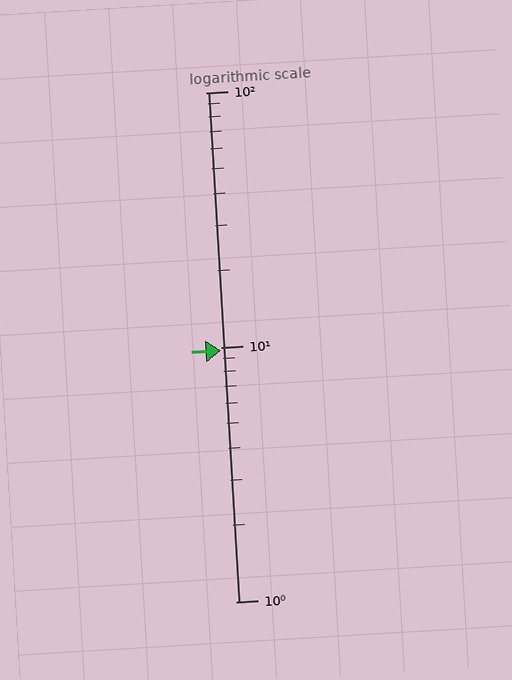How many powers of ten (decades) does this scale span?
The scale spans 2 decades, from 1 to 100.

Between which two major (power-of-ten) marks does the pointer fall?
The pointer is between 1 and 10.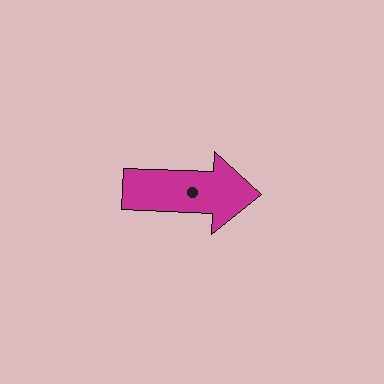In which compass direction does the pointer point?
East.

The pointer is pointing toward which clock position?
Roughly 3 o'clock.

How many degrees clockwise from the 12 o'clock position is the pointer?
Approximately 92 degrees.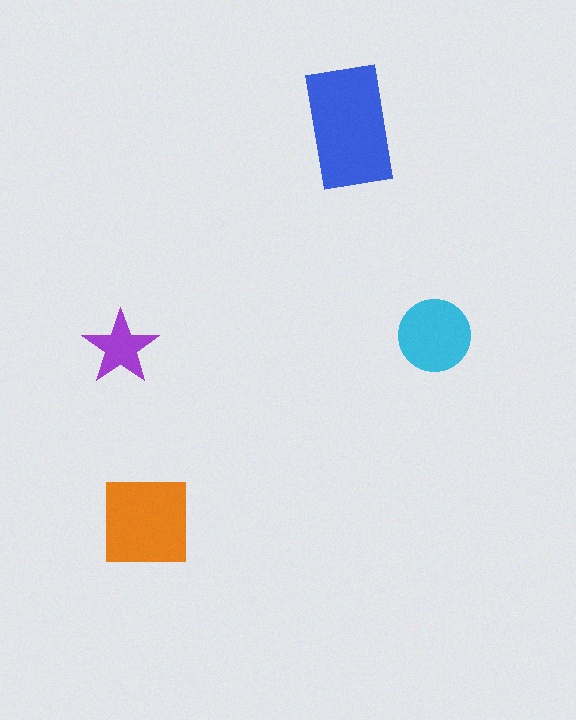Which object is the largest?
The blue rectangle.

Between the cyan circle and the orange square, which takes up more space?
The orange square.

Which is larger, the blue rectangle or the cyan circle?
The blue rectangle.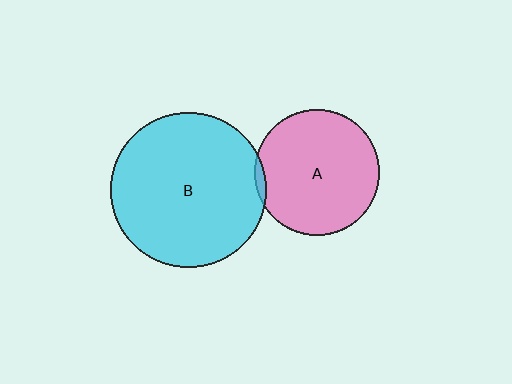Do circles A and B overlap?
Yes.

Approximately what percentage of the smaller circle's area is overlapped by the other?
Approximately 5%.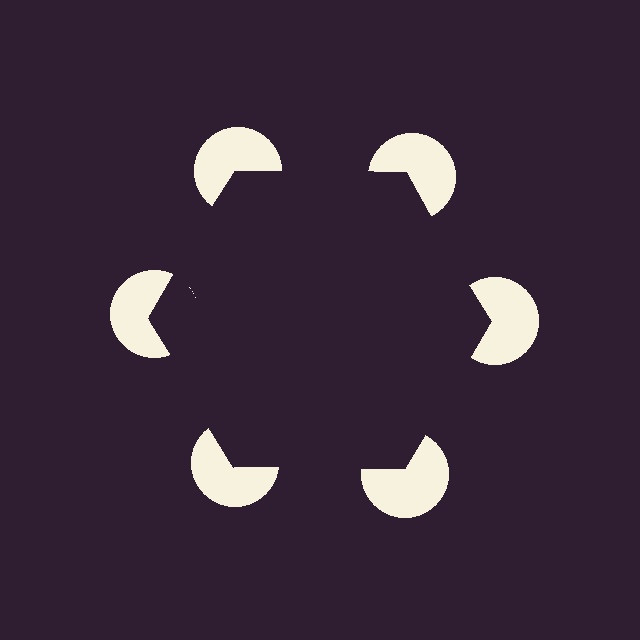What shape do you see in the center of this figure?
An illusory hexagon — its edges are inferred from the aligned wedge cuts in the pac-man discs, not physically drawn.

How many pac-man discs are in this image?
There are 6 — one at each vertex of the illusory hexagon.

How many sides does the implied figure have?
6 sides.